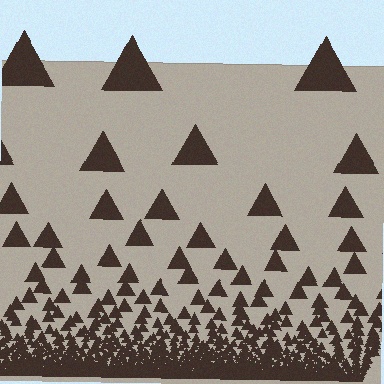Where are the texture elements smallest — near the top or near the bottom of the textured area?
Near the bottom.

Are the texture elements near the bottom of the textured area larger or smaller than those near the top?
Smaller. The gradient is inverted — elements near the bottom are smaller and denser.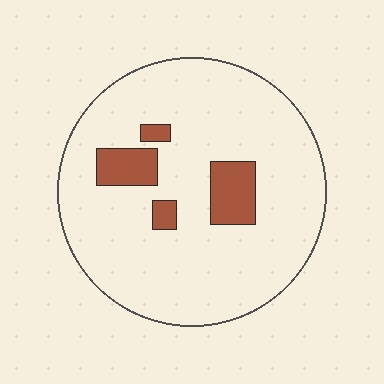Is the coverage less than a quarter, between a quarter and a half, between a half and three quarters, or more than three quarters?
Less than a quarter.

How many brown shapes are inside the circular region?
4.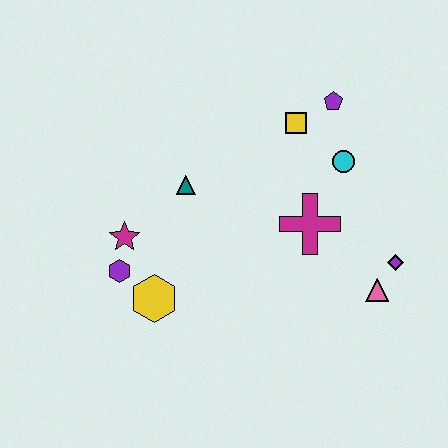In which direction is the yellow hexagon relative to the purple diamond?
The yellow hexagon is to the left of the purple diamond.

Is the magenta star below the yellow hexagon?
No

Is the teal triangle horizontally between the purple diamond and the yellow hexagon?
Yes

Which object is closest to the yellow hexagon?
The purple hexagon is closest to the yellow hexagon.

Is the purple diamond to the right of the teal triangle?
Yes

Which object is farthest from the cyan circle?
The purple hexagon is farthest from the cyan circle.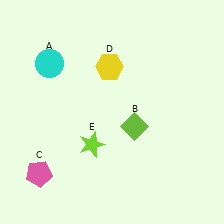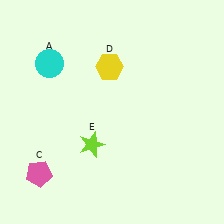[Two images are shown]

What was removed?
The lime diamond (B) was removed in Image 2.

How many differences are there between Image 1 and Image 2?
There is 1 difference between the two images.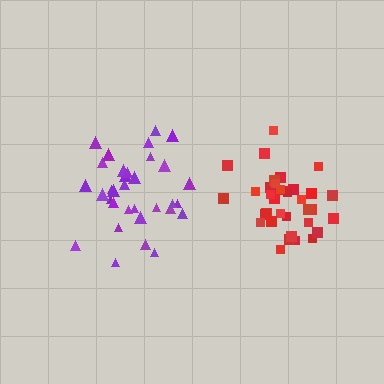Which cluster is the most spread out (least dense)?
Purple.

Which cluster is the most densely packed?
Red.